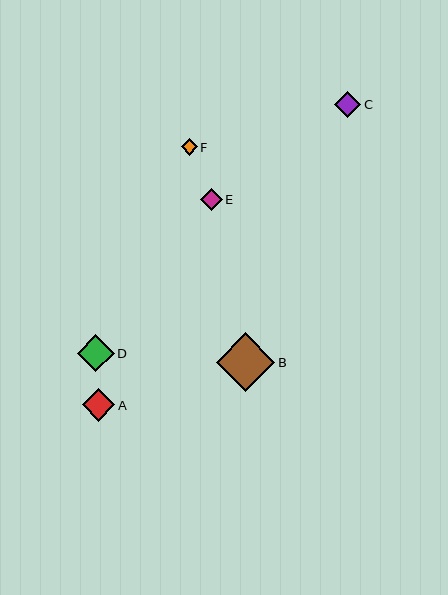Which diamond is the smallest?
Diamond F is the smallest with a size of approximately 16 pixels.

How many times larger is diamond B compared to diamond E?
Diamond B is approximately 2.6 times the size of diamond E.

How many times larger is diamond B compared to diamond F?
Diamond B is approximately 3.6 times the size of diamond F.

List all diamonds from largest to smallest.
From largest to smallest: B, D, A, C, E, F.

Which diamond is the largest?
Diamond B is the largest with a size of approximately 58 pixels.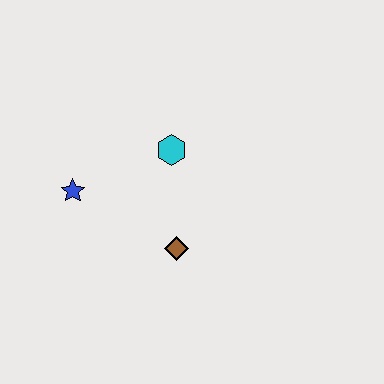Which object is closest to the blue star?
The cyan hexagon is closest to the blue star.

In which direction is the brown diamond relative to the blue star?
The brown diamond is to the right of the blue star.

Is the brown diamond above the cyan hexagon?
No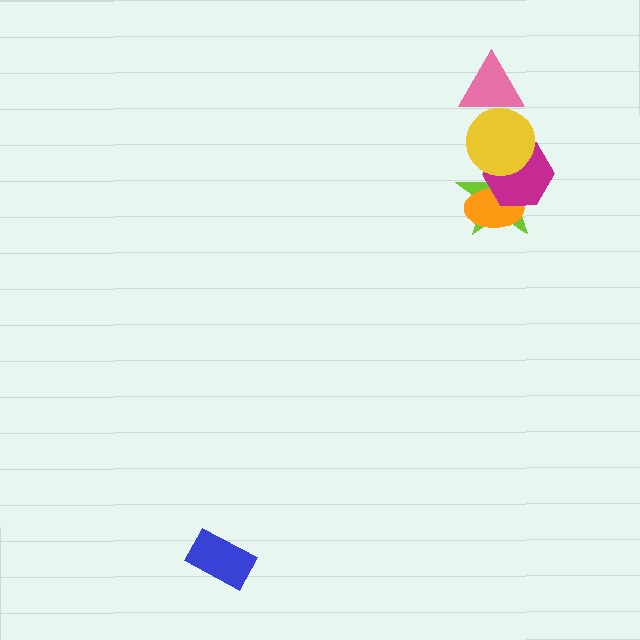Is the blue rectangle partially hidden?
No, no other shape covers it.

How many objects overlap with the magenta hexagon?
3 objects overlap with the magenta hexagon.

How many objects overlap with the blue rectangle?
0 objects overlap with the blue rectangle.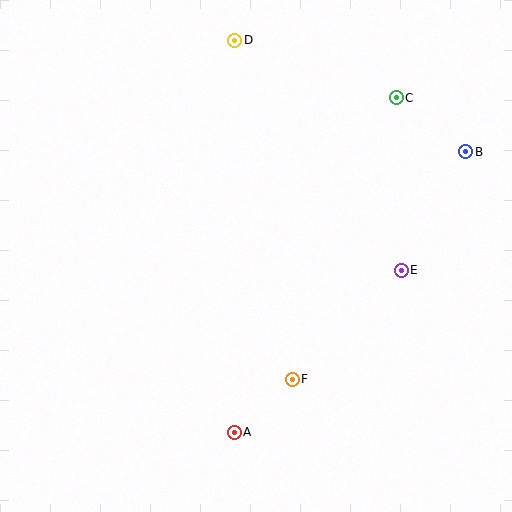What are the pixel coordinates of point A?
Point A is at (234, 432).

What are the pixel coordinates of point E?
Point E is at (401, 270).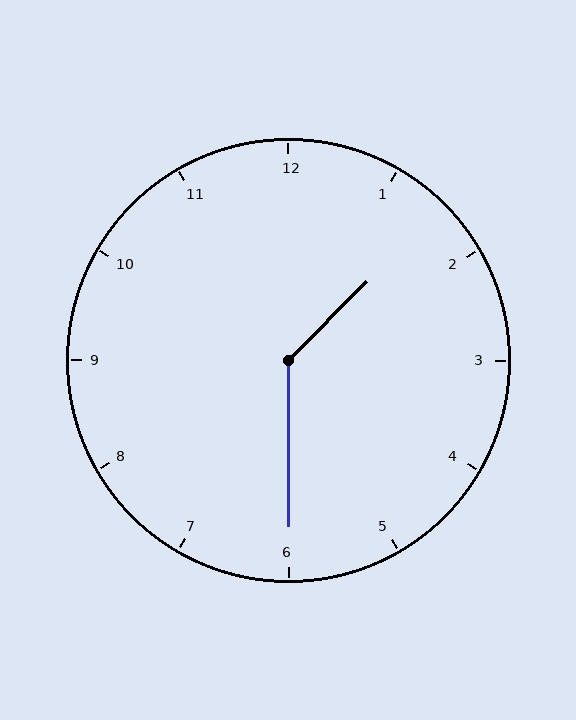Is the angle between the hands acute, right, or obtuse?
It is obtuse.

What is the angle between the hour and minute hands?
Approximately 135 degrees.